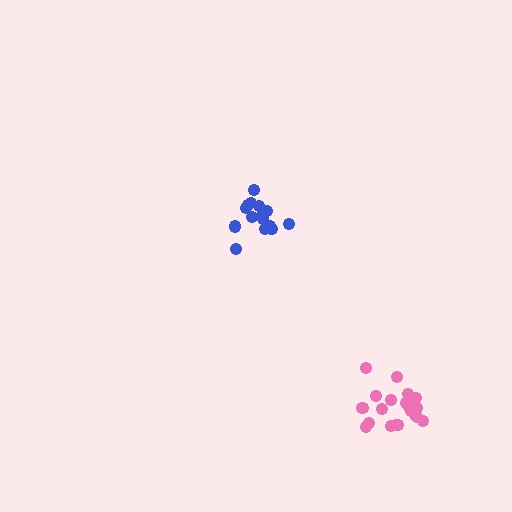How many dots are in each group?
Group 1: 16 dots, Group 2: 20 dots (36 total).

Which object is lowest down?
The pink cluster is bottommost.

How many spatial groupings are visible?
There are 2 spatial groupings.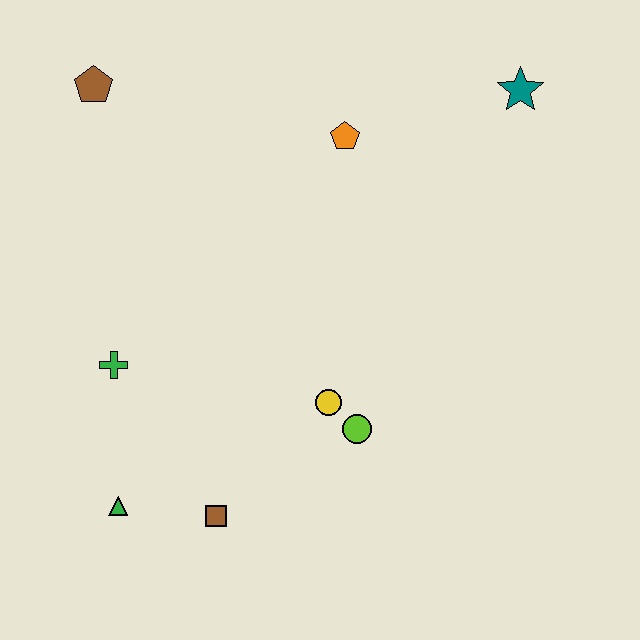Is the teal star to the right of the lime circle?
Yes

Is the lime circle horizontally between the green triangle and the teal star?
Yes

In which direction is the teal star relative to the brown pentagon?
The teal star is to the right of the brown pentagon.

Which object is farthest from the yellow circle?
The brown pentagon is farthest from the yellow circle.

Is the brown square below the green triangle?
Yes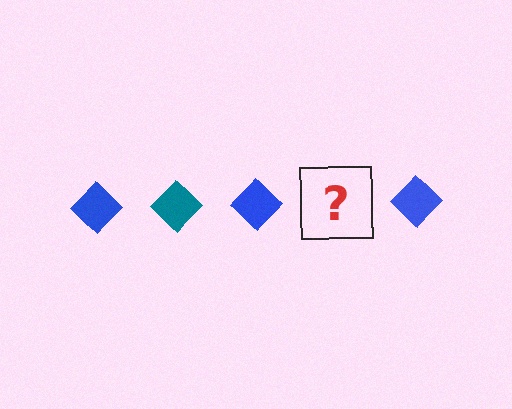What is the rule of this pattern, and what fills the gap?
The rule is that the pattern cycles through blue, teal diamonds. The gap should be filled with a teal diamond.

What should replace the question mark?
The question mark should be replaced with a teal diamond.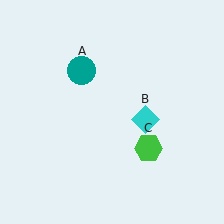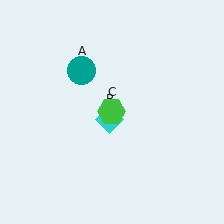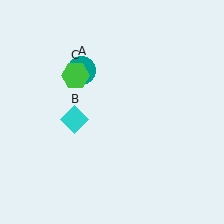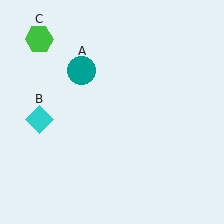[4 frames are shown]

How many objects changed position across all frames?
2 objects changed position: cyan diamond (object B), green hexagon (object C).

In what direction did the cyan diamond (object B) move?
The cyan diamond (object B) moved left.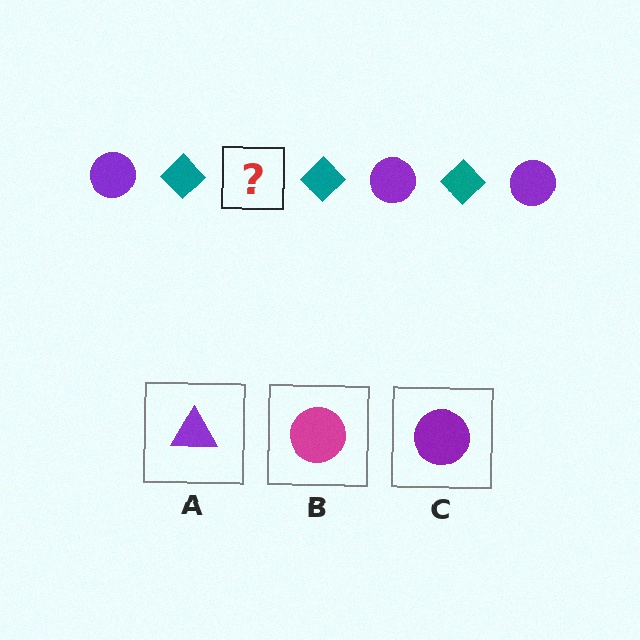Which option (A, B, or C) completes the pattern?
C.